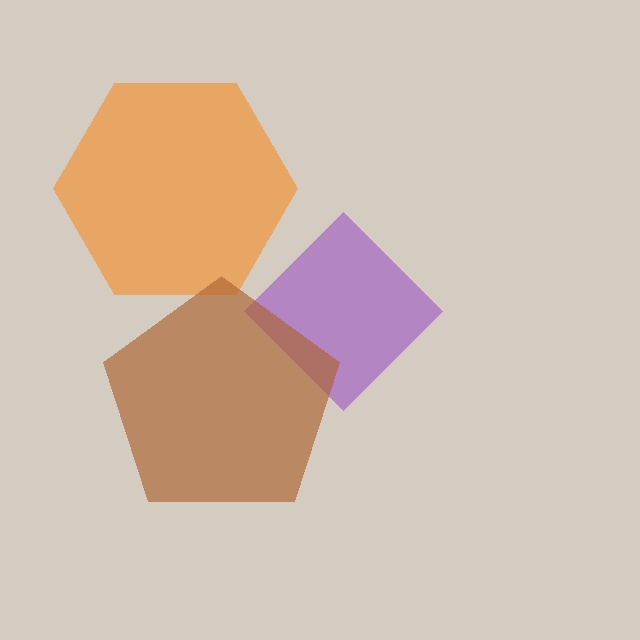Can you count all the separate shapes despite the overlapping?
Yes, there are 3 separate shapes.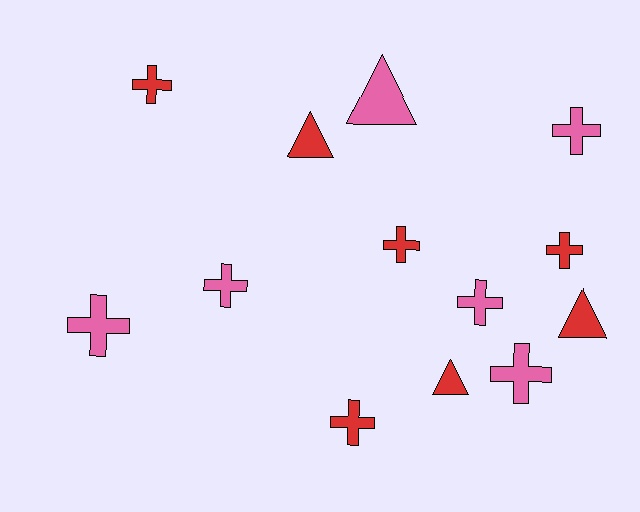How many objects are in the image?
There are 13 objects.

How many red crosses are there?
There are 4 red crosses.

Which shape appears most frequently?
Cross, with 9 objects.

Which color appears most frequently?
Red, with 7 objects.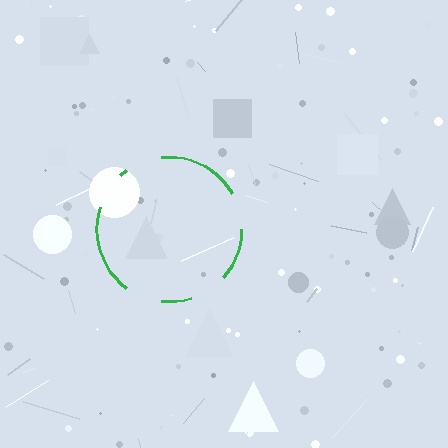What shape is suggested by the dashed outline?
The dashed outline suggests a circle.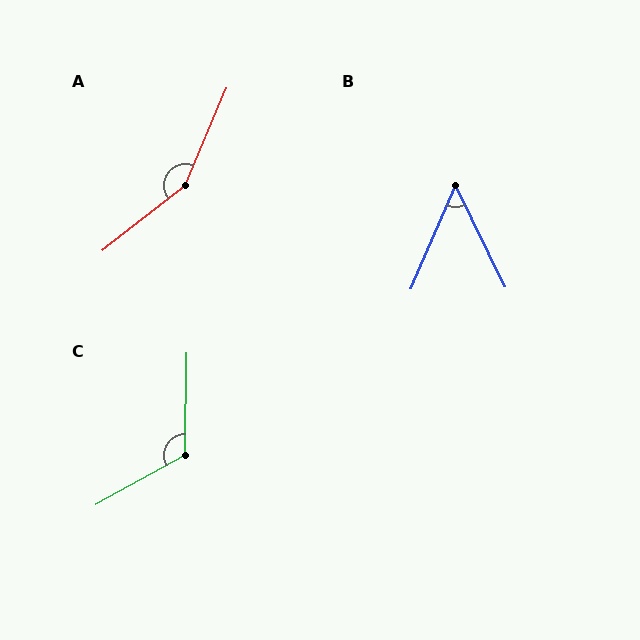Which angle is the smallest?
B, at approximately 49 degrees.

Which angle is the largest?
A, at approximately 151 degrees.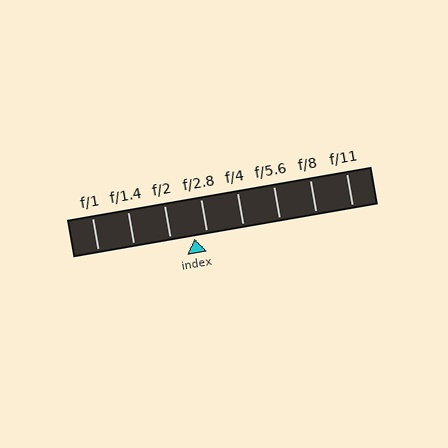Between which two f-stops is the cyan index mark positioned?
The index mark is between f/2 and f/2.8.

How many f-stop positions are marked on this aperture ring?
There are 8 f-stop positions marked.